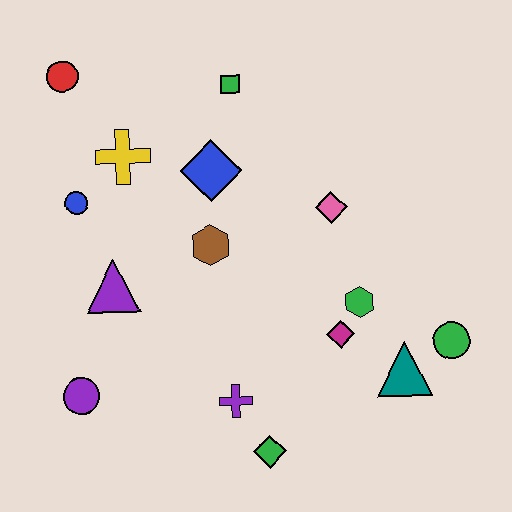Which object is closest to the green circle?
The teal triangle is closest to the green circle.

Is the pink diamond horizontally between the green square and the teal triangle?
Yes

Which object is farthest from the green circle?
The red circle is farthest from the green circle.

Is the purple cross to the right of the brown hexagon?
Yes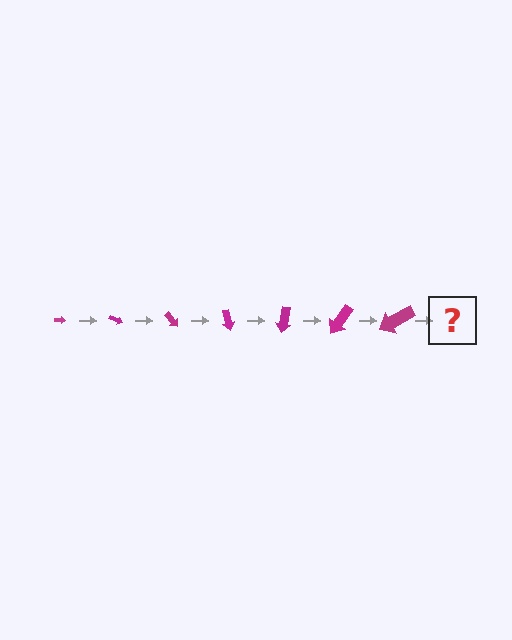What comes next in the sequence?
The next element should be an arrow, larger than the previous one and rotated 175 degrees from the start.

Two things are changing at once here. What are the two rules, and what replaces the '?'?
The two rules are that the arrow grows larger each step and it rotates 25 degrees each step. The '?' should be an arrow, larger than the previous one and rotated 175 degrees from the start.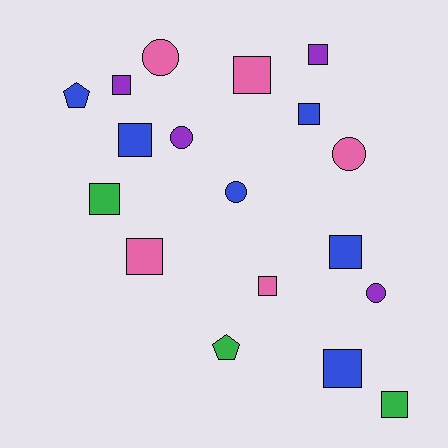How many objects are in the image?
There are 18 objects.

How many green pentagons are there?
There is 1 green pentagon.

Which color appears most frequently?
Blue, with 6 objects.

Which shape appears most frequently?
Square, with 11 objects.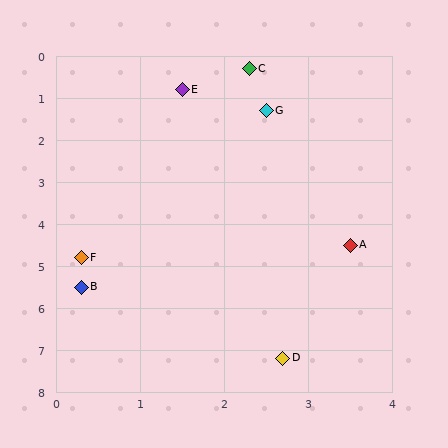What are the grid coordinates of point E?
Point E is at approximately (1.5, 0.8).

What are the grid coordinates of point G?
Point G is at approximately (2.5, 1.3).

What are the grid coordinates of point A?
Point A is at approximately (3.5, 4.5).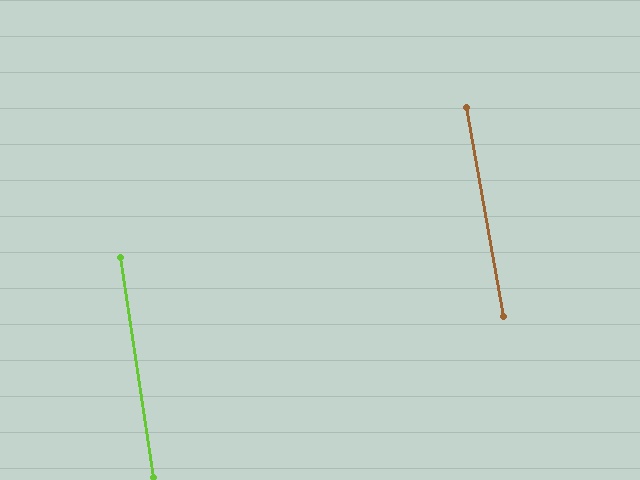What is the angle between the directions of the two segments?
Approximately 2 degrees.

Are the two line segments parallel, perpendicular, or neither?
Parallel — their directions differ by only 1.7°.